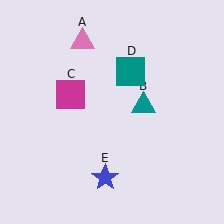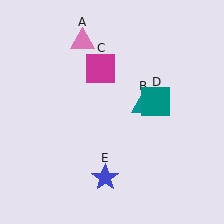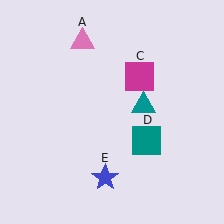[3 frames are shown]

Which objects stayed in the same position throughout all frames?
Pink triangle (object A) and teal triangle (object B) and blue star (object E) remained stationary.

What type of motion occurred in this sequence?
The magenta square (object C), teal square (object D) rotated clockwise around the center of the scene.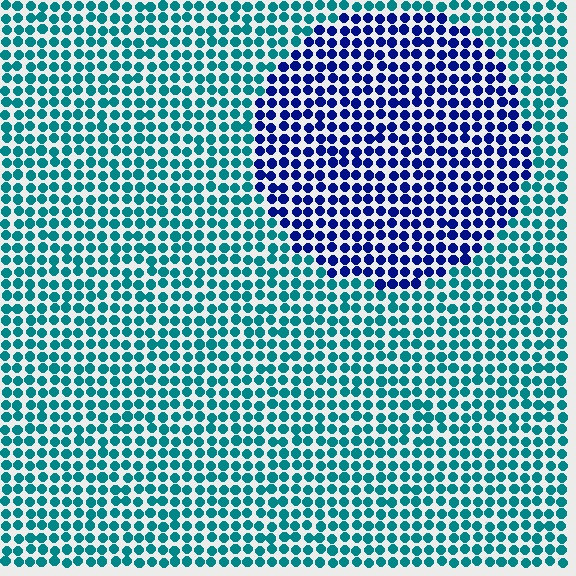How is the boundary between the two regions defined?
The boundary is defined purely by a slight shift in hue (about 54 degrees). Spacing, size, and orientation are identical on both sides.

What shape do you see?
I see a circle.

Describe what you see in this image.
The image is filled with small teal elements in a uniform arrangement. A circle-shaped region is visible where the elements are tinted to a slightly different hue, forming a subtle color boundary.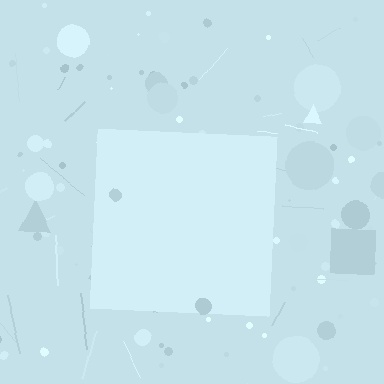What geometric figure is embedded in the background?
A square is embedded in the background.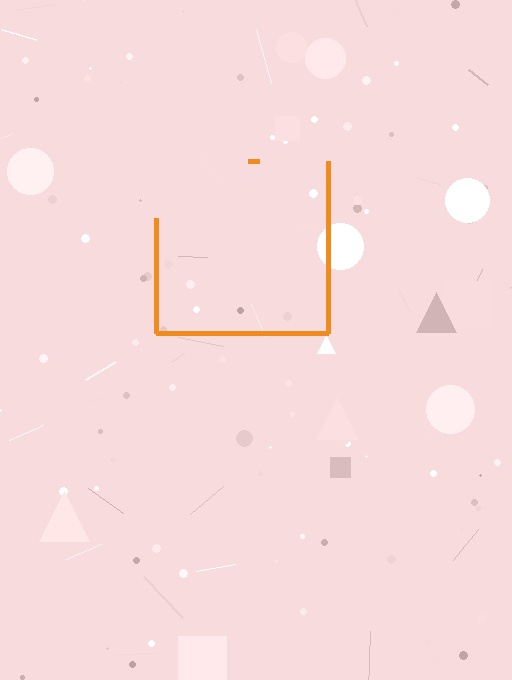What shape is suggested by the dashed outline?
The dashed outline suggests a square.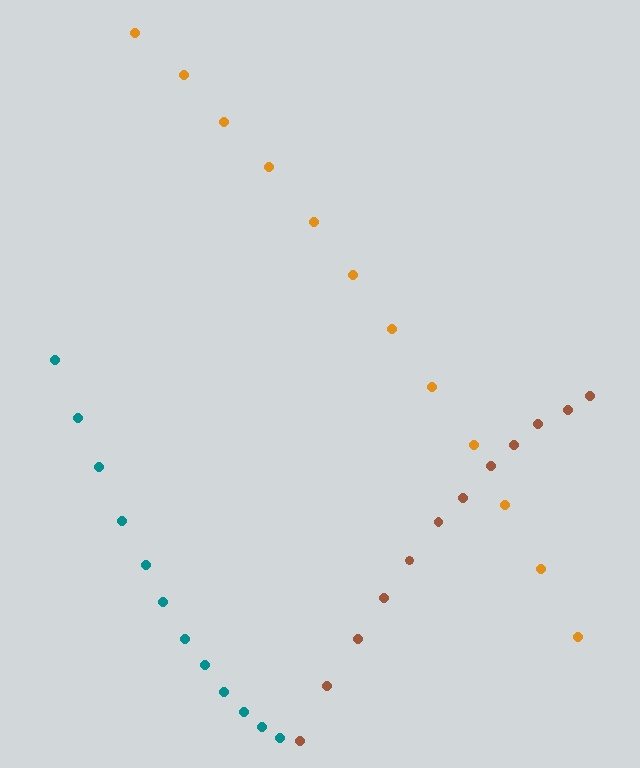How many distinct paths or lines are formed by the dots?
There are 3 distinct paths.